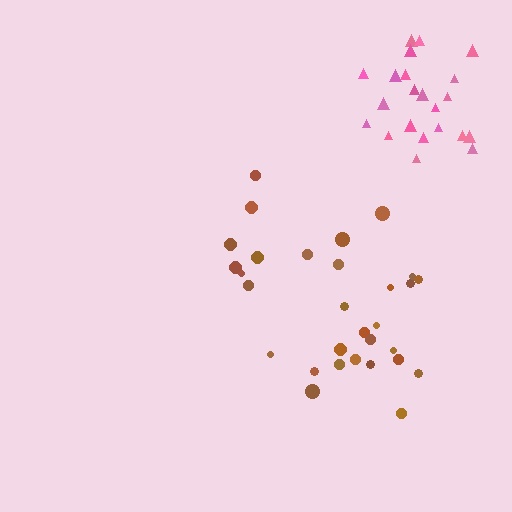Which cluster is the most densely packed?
Brown.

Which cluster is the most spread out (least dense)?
Pink.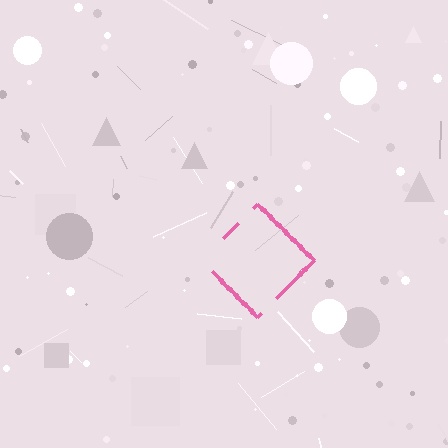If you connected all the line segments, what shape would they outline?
They would outline a diamond.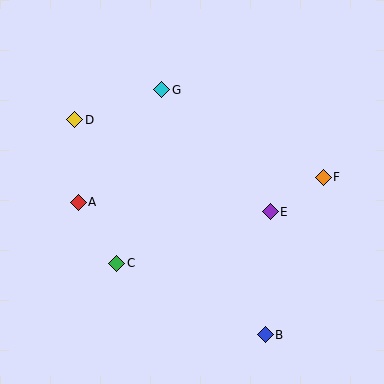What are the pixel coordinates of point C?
Point C is at (117, 263).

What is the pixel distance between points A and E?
The distance between A and E is 192 pixels.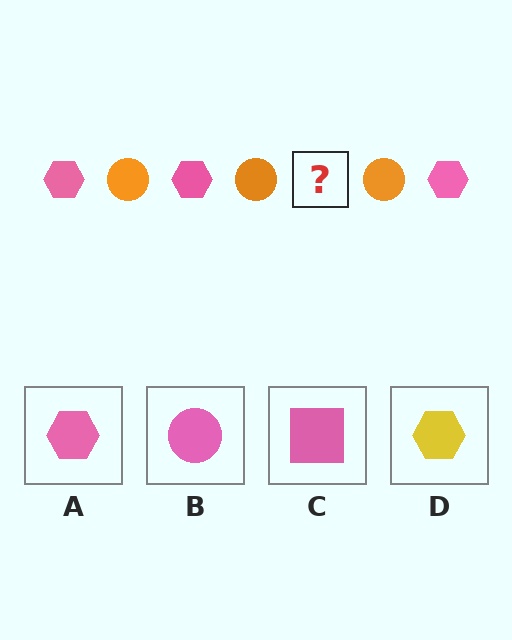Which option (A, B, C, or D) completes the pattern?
A.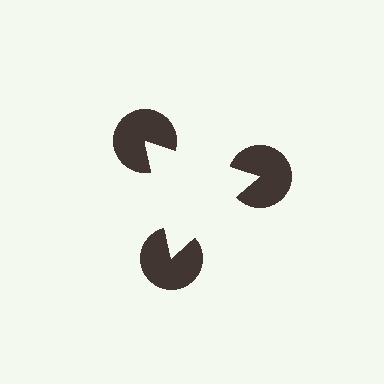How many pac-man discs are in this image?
There are 3 — one at each vertex of the illusory triangle.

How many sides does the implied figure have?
3 sides.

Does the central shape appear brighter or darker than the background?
It typically appears slightly brighter than the background, even though no actual brightness change is drawn.